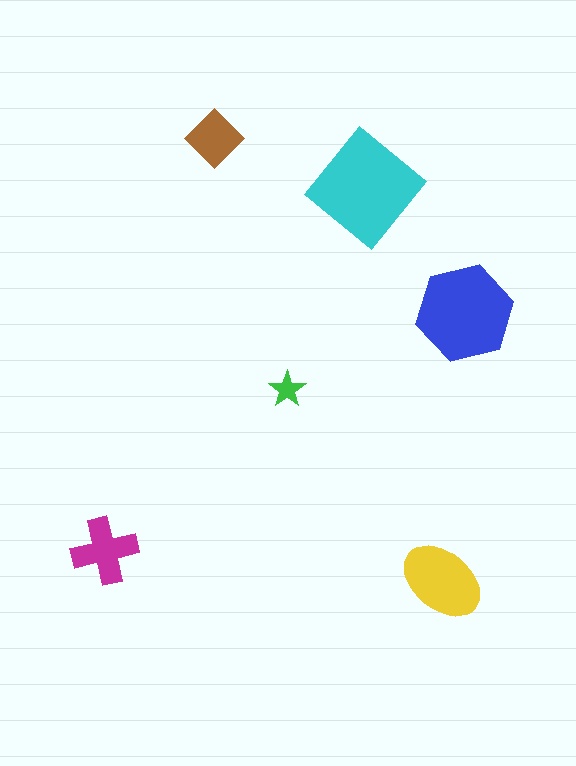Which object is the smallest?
The green star.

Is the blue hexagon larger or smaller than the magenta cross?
Larger.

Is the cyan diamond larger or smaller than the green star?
Larger.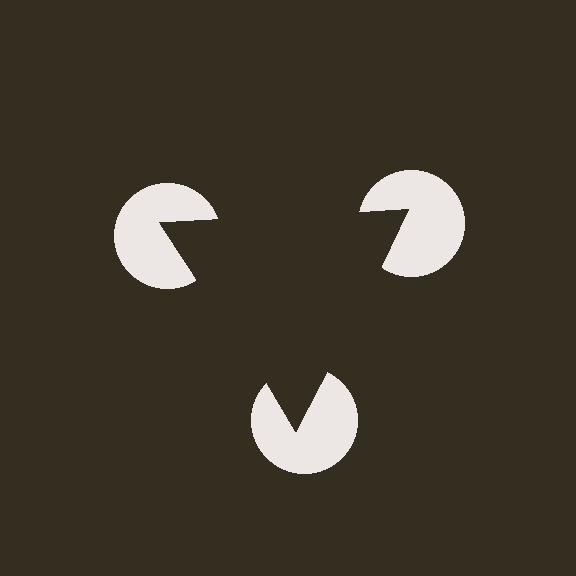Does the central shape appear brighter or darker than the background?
It typically appears slightly darker than the background, even though no actual brightness change is drawn.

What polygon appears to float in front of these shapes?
An illusory triangle — its edges are inferred from the aligned wedge cuts in the pac-man discs, not physically drawn.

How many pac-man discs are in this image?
There are 3 — one at each vertex of the illusory triangle.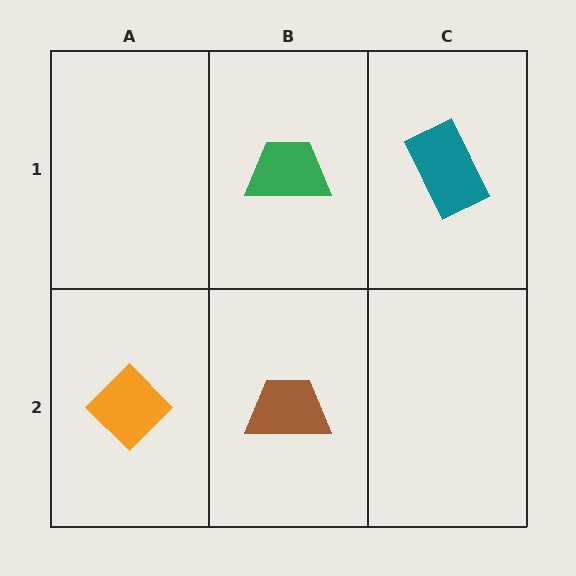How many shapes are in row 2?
2 shapes.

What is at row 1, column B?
A green trapezoid.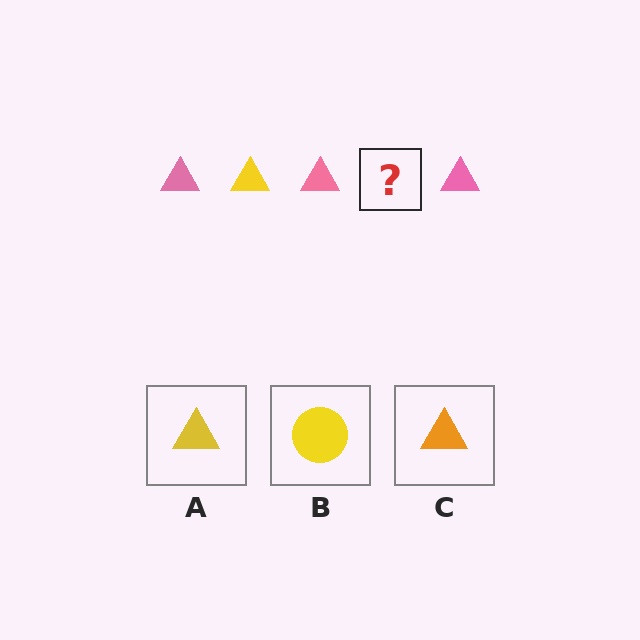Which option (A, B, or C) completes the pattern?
A.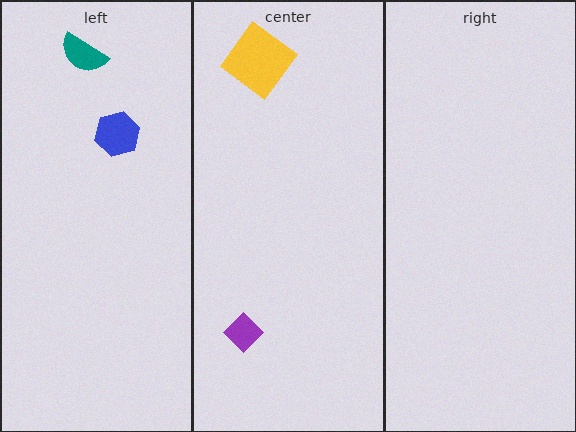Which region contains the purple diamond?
The center region.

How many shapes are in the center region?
2.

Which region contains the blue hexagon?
The left region.